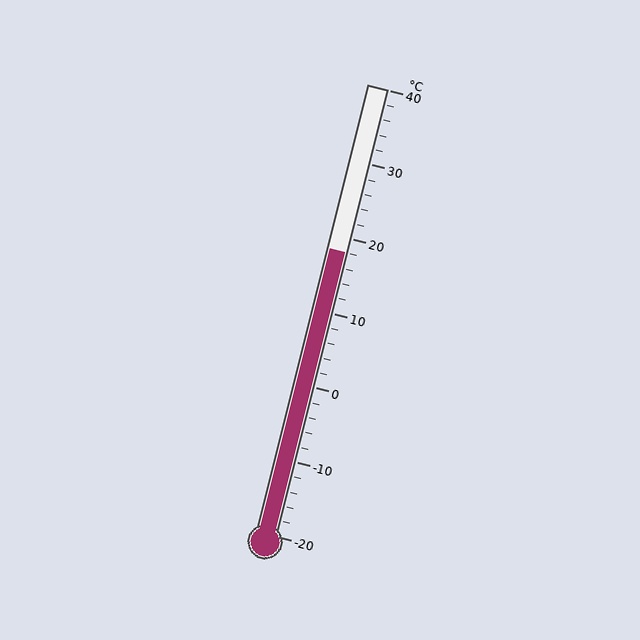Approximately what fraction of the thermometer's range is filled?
The thermometer is filled to approximately 65% of its range.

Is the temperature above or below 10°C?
The temperature is above 10°C.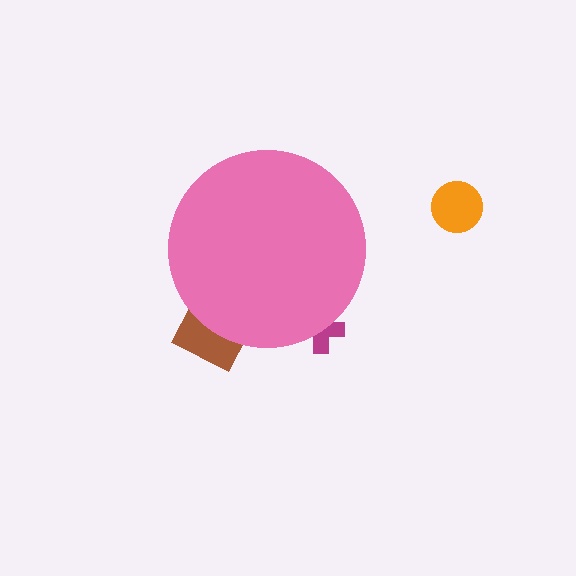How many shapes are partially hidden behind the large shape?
2 shapes are partially hidden.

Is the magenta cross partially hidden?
Yes, the magenta cross is partially hidden behind the pink circle.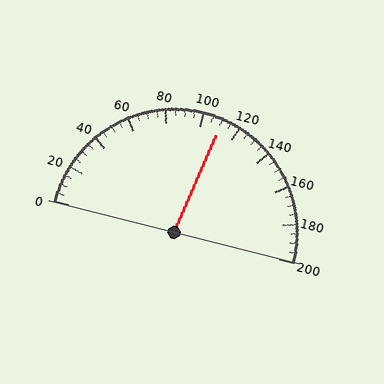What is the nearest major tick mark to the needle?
The nearest major tick mark is 120.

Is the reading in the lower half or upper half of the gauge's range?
The reading is in the upper half of the range (0 to 200).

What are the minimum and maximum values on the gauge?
The gauge ranges from 0 to 200.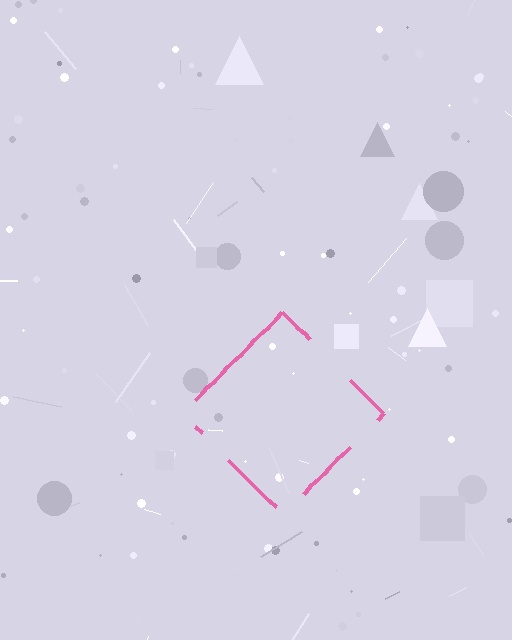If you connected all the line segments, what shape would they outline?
They would outline a diamond.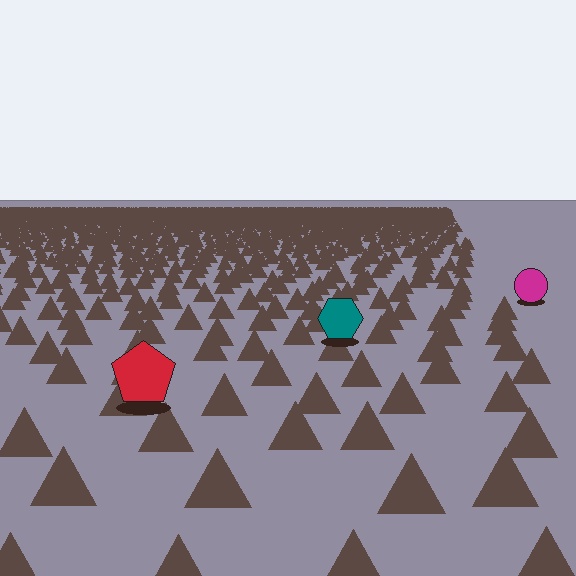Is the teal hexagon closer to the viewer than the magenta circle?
Yes. The teal hexagon is closer — you can tell from the texture gradient: the ground texture is coarser near it.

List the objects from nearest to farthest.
From nearest to farthest: the red pentagon, the teal hexagon, the magenta circle.